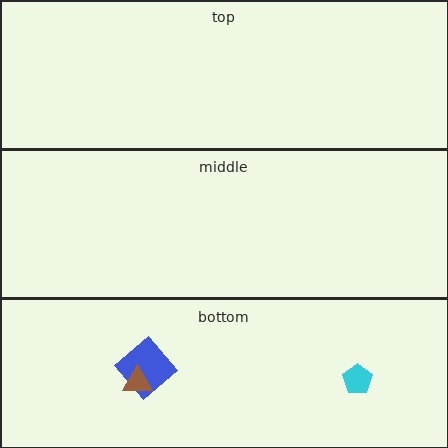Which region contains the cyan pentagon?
The bottom region.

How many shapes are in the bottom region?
3.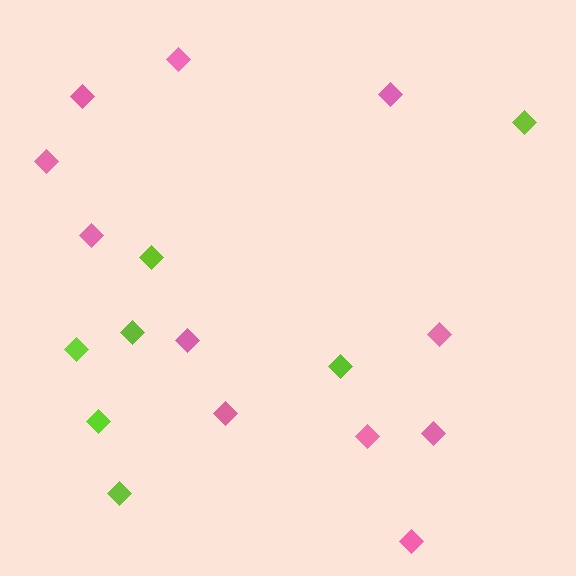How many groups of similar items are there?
There are 2 groups: one group of lime diamonds (7) and one group of pink diamonds (11).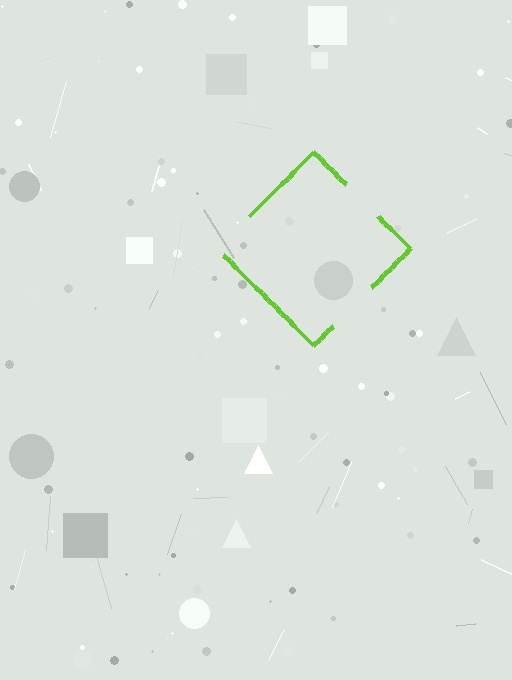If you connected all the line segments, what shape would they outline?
They would outline a diamond.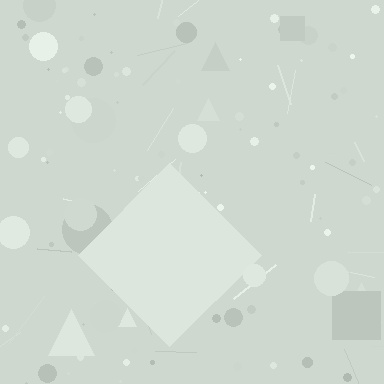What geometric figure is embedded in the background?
A diamond is embedded in the background.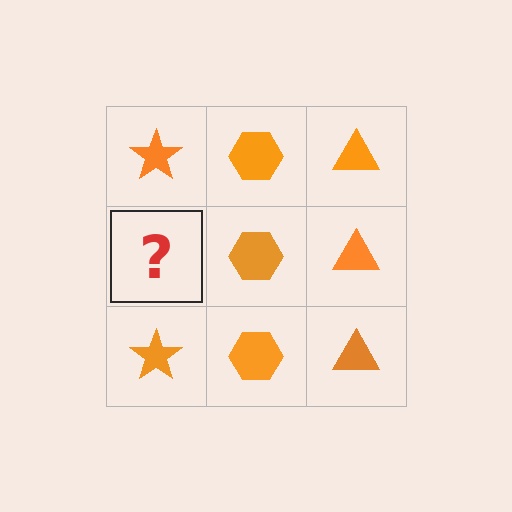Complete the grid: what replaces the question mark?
The question mark should be replaced with an orange star.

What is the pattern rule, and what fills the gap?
The rule is that each column has a consistent shape. The gap should be filled with an orange star.